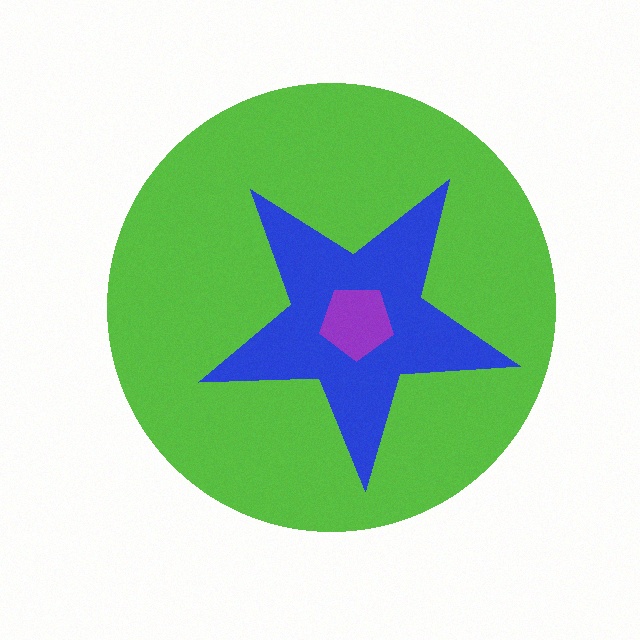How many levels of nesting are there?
3.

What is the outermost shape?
The lime circle.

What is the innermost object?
The purple pentagon.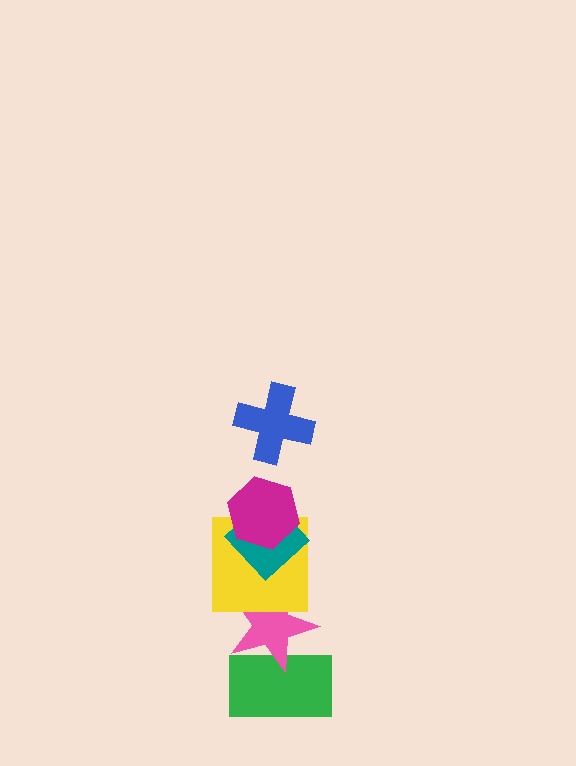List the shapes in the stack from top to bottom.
From top to bottom: the blue cross, the magenta hexagon, the teal diamond, the yellow square, the pink star, the green rectangle.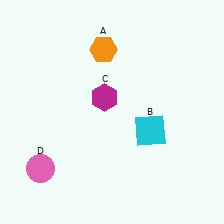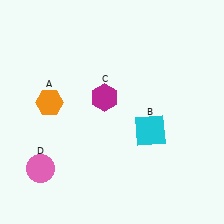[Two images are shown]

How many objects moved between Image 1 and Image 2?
1 object moved between the two images.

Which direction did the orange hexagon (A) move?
The orange hexagon (A) moved left.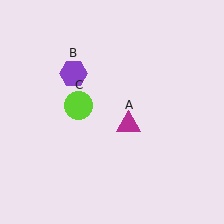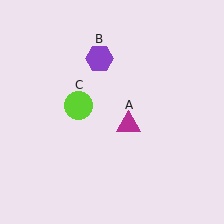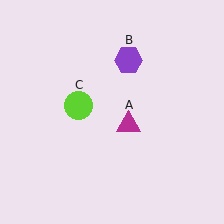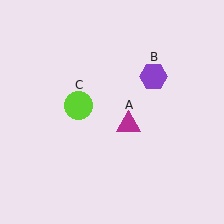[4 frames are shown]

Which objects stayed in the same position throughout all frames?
Magenta triangle (object A) and lime circle (object C) remained stationary.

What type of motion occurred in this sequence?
The purple hexagon (object B) rotated clockwise around the center of the scene.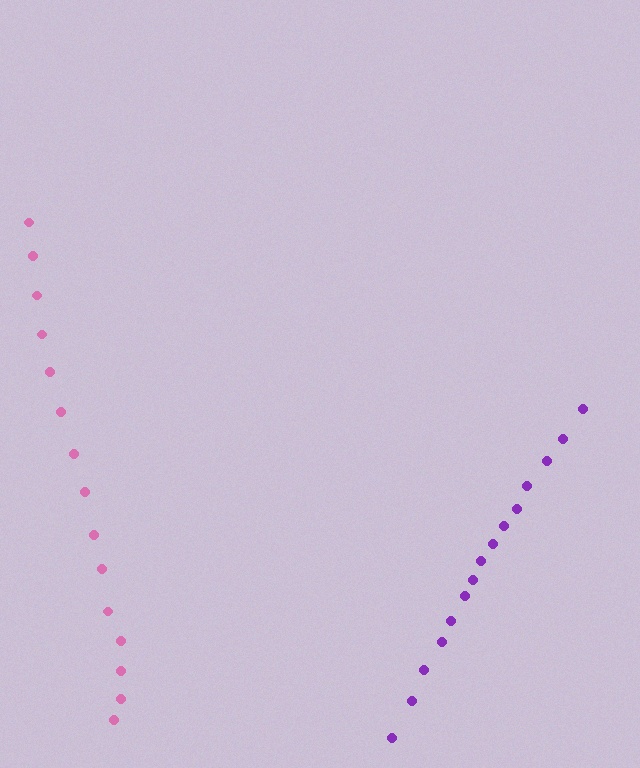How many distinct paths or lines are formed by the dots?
There are 2 distinct paths.